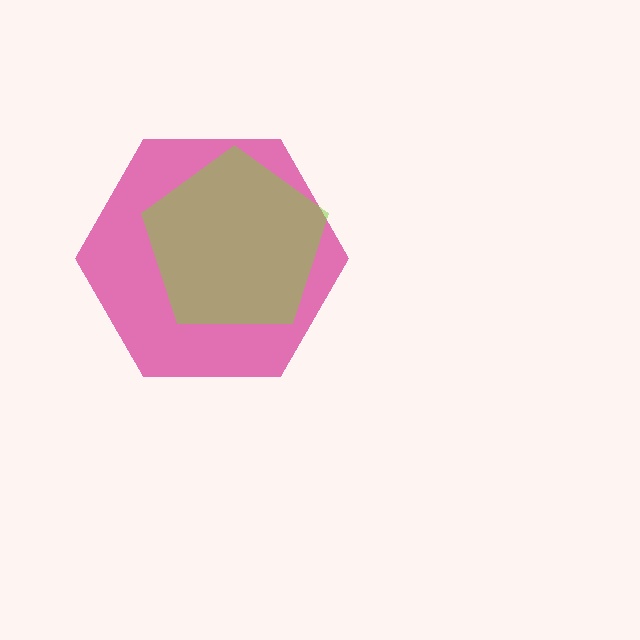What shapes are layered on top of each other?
The layered shapes are: a magenta hexagon, a lime pentagon.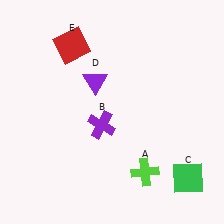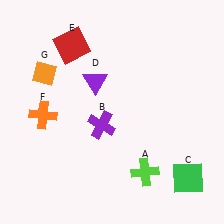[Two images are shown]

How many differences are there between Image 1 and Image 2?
There are 2 differences between the two images.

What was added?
An orange cross (F), an orange diamond (G) were added in Image 2.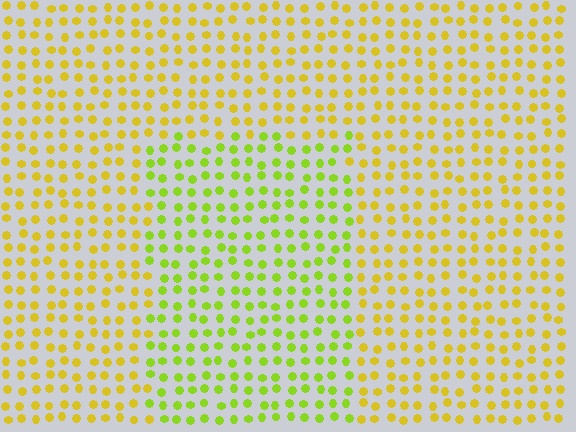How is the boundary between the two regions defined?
The boundary is defined purely by a slight shift in hue (about 33 degrees). Spacing, size, and orientation are identical on both sides.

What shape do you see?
I see a rectangle.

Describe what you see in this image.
The image is filled with small yellow elements in a uniform arrangement. A rectangle-shaped region is visible where the elements are tinted to a slightly different hue, forming a subtle color boundary.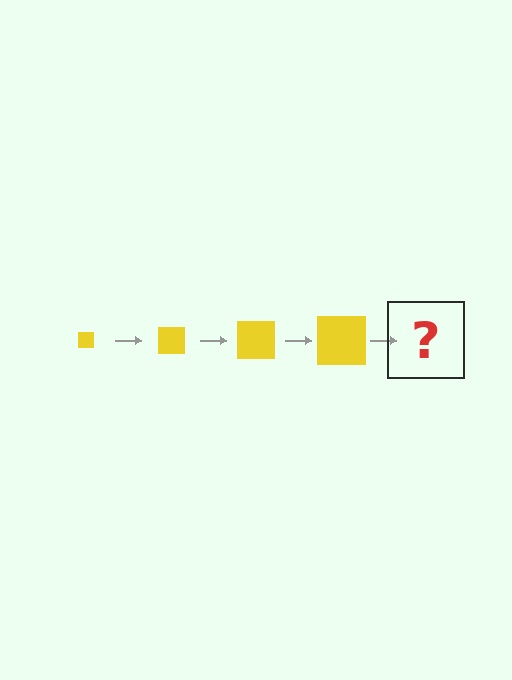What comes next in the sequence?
The next element should be a yellow square, larger than the previous one.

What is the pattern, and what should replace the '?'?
The pattern is that the square gets progressively larger each step. The '?' should be a yellow square, larger than the previous one.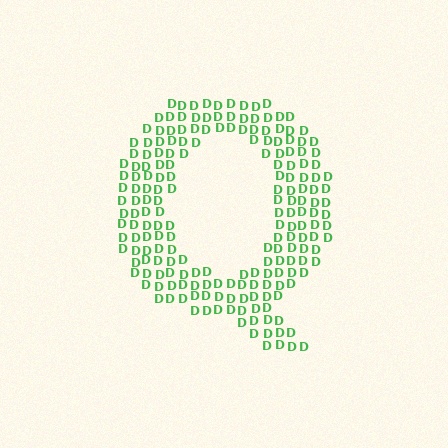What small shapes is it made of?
It is made of small letter D's.